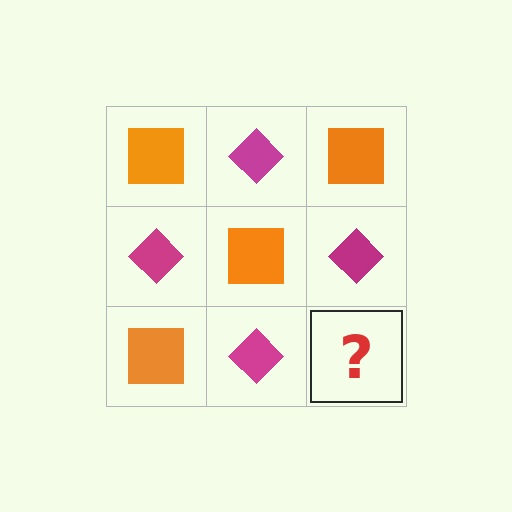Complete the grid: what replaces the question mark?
The question mark should be replaced with an orange square.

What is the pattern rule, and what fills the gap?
The rule is that it alternates orange square and magenta diamond in a checkerboard pattern. The gap should be filled with an orange square.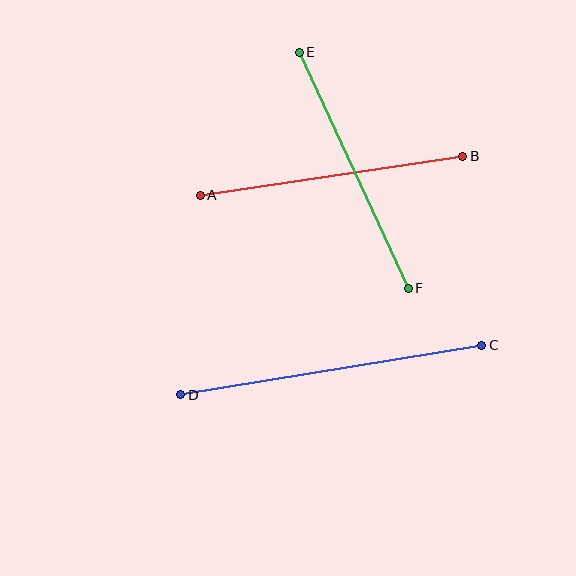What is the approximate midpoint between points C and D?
The midpoint is at approximately (331, 370) pixels.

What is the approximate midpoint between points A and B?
The midpoint is at approximately (331, 176) pixels.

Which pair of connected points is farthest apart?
Points C and D are farthest apart.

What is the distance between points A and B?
The distance is approximately 265 pixels.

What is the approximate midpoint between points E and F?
The midpoint is at approximately (354, 170) pixels.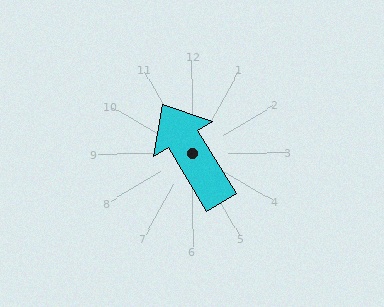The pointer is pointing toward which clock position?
Roughly 11 o'clock.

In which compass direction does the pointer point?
Northwest.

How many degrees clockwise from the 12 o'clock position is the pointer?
Approximately 329 degrees.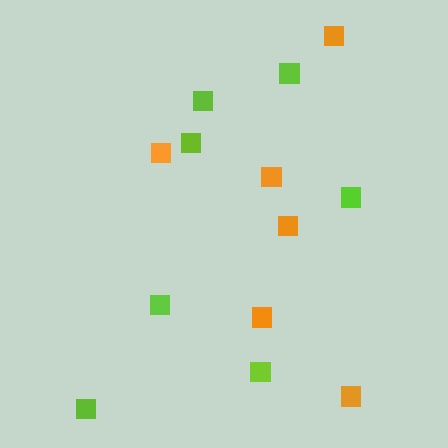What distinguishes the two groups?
There are 2 groups: one group of lime squares (7) and one group of orange squares (6).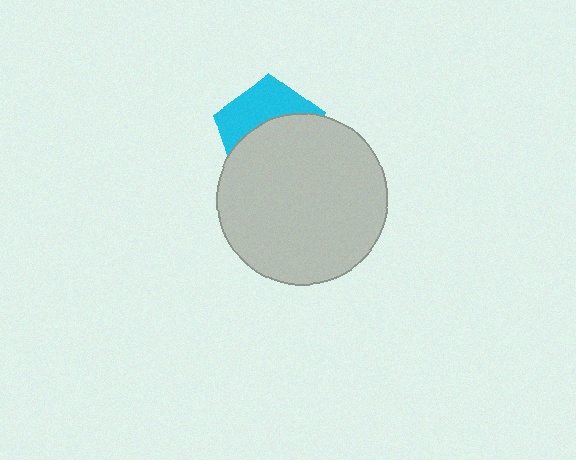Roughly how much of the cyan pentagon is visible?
A small part of it is visible (roughly 41%).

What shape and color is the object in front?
The object in front is a light gray circle.